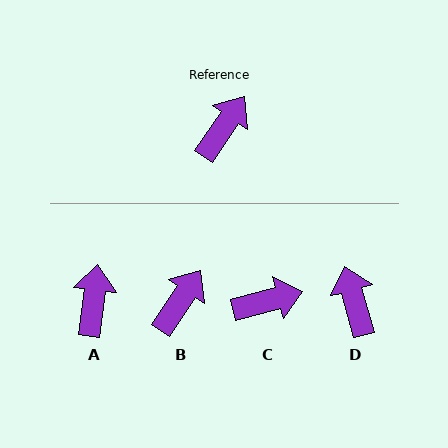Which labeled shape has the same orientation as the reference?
B.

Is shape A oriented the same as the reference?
No, it is off by about 28 degrees.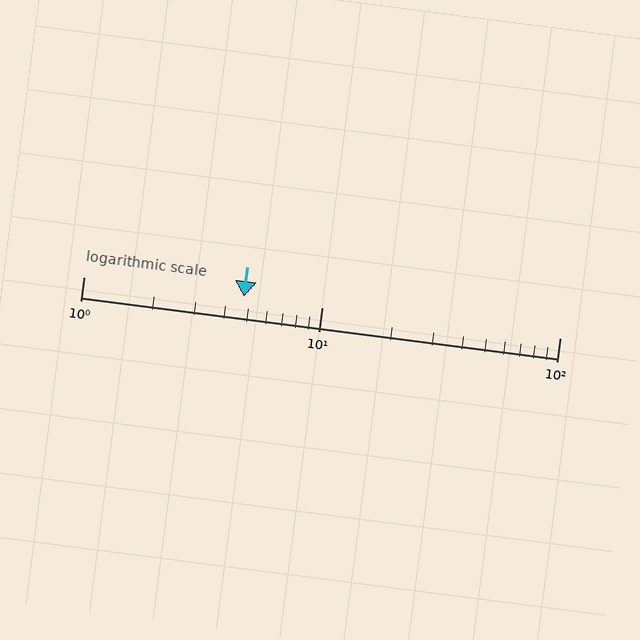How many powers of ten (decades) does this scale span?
The scale spans 2 decades, from 1 to 100.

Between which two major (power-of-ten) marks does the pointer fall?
The pointer is between 1 and 10.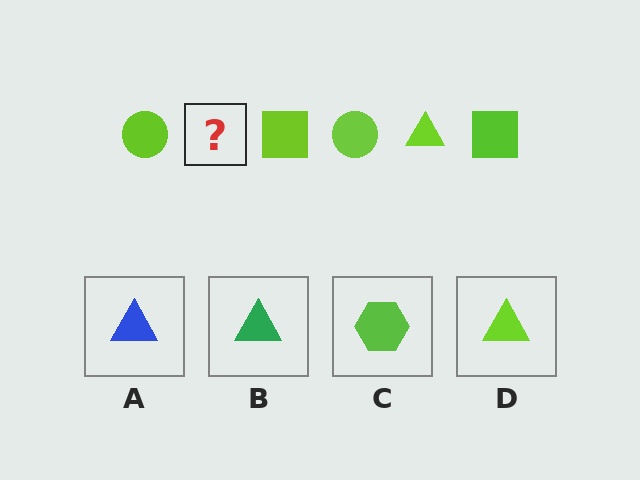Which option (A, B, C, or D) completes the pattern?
D.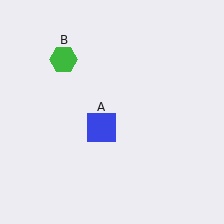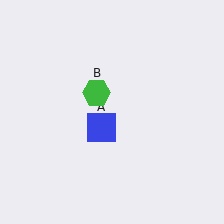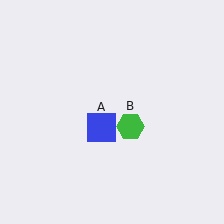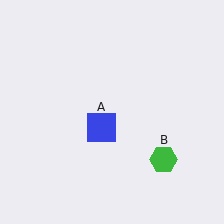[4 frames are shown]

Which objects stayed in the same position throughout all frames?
Blue square (object A) remained stationary.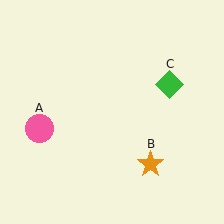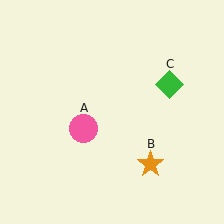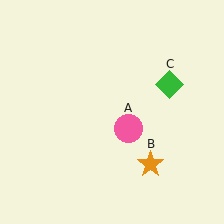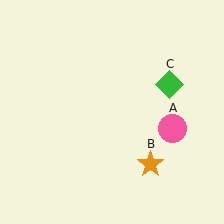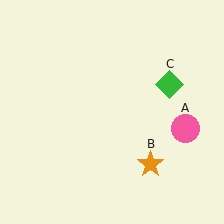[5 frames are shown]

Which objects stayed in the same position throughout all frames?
Orange star (object B) and green diamond (object C) remained stationary.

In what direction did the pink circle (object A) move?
The pink circle (object A) moved right.